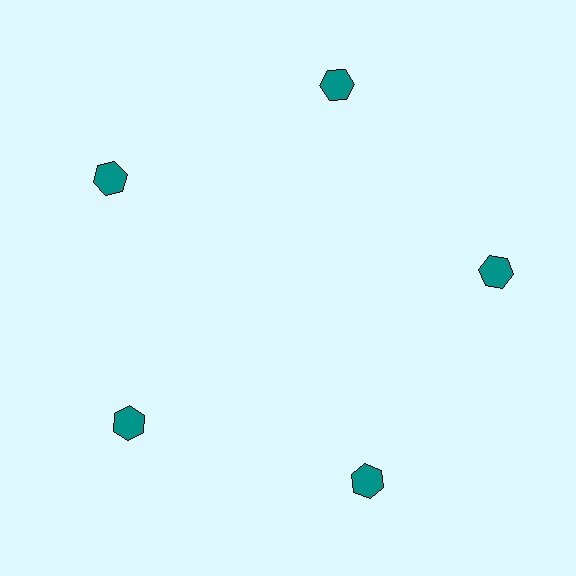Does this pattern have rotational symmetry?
Yes, this pattern has 5-fold rotational symmetry. It looks the same after rotating 72 degrees around the center.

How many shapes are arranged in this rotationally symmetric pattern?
There are 5 shapes, arranged in 5 groups of 1.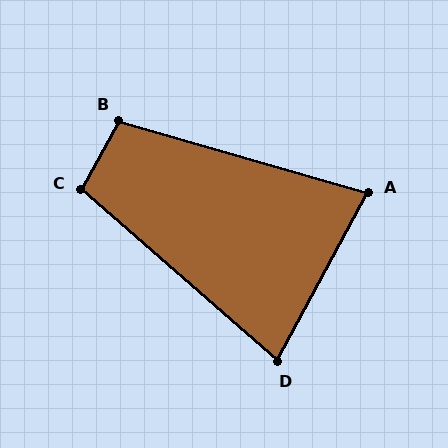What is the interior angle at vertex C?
Approximately 102 degrees (obtuse).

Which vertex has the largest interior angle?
B, at approximately 103 degrees.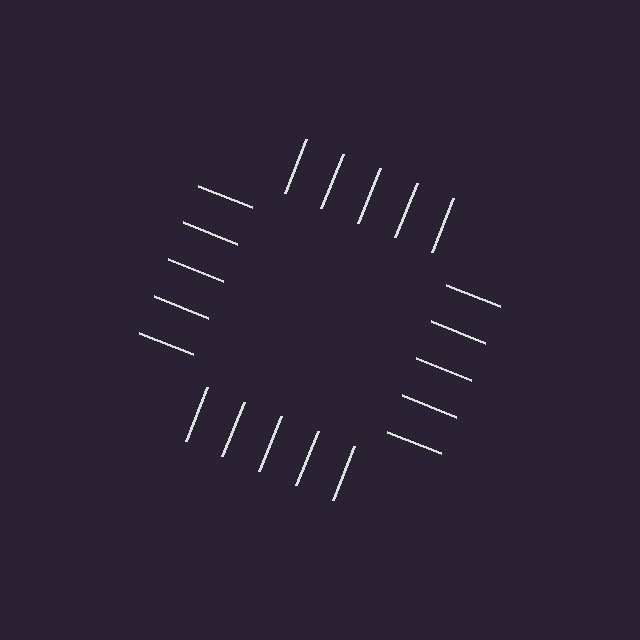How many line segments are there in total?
20 — 5 along each of the 4 edges.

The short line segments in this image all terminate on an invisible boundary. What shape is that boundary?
An illusory square — the line segments terminate on its edges but no continuous stroke is drawn.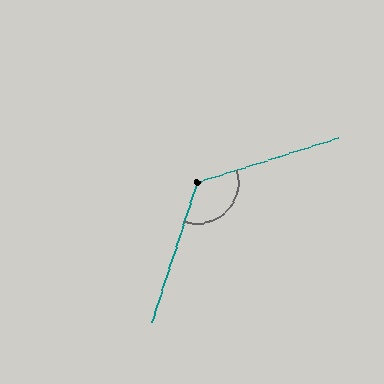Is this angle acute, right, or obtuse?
It is obtuse.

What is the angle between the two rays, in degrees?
Approximately 125 degrees.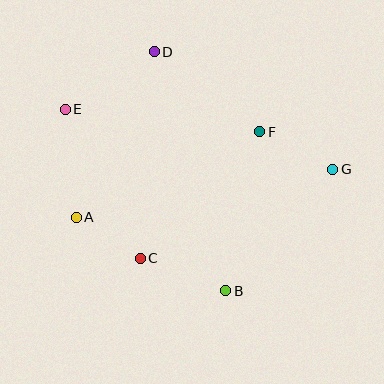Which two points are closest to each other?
Points A and C are closest to each other.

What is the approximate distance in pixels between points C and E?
The distance between C and E is approximately 166 pixels.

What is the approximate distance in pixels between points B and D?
The distance between B and D is approximately 250 pixels.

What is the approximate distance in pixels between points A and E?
The distance between A and E is approximately 108 pixels.